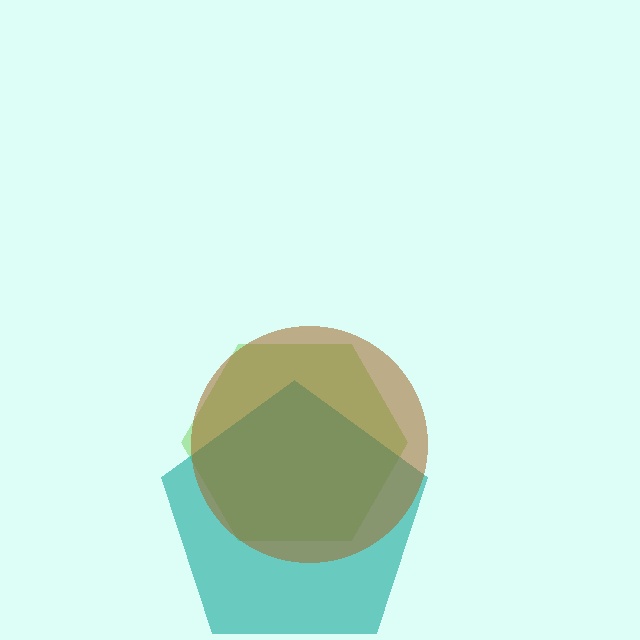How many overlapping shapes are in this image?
There are 3 overlapping shapes in the image.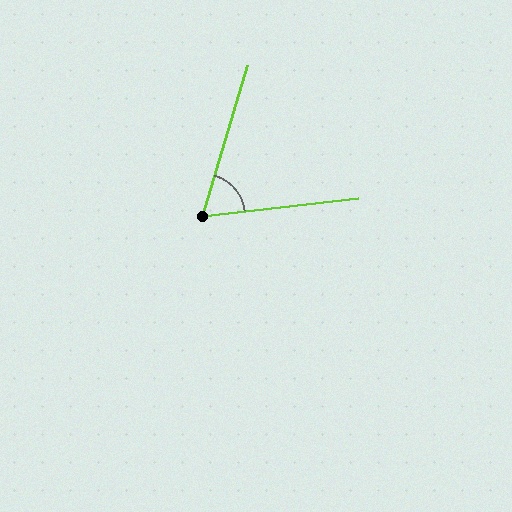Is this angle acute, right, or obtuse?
It is acute.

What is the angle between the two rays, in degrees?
Approximately 67 degrees.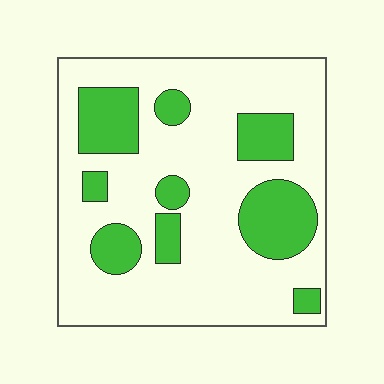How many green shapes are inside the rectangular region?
9.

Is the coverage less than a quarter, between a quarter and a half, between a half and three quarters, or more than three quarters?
Between a quarter and a half.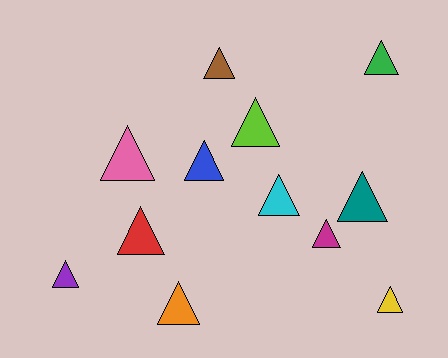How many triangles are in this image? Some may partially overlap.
There are 12 triangles.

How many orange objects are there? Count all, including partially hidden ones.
There is 1 orange object.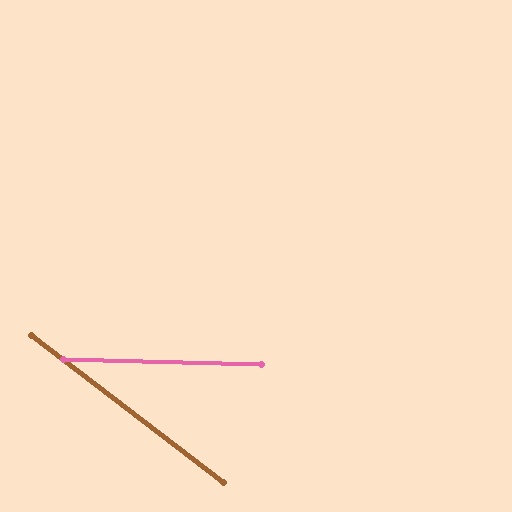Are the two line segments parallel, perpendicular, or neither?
Neither parallel nor perpendicular — they differ by about 36°.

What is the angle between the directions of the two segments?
Approximately 36 degrees.